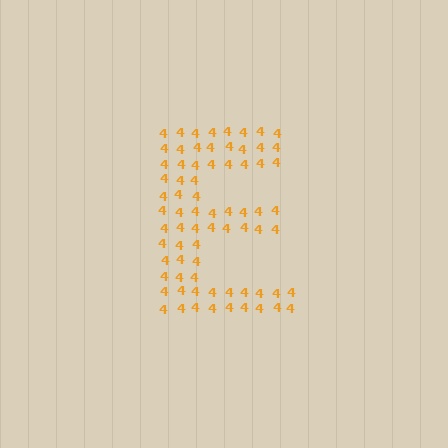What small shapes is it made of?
It is made of small digit 4's.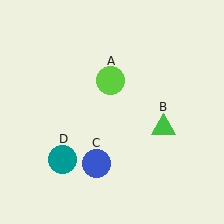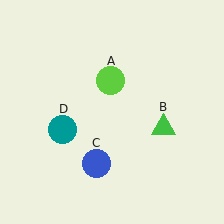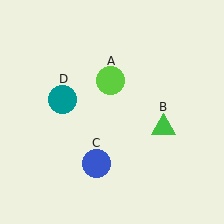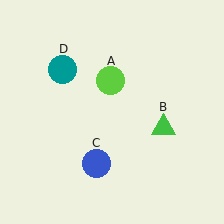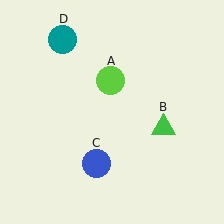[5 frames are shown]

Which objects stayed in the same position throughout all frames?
Lime circle (object A) and green triangle (object B) and blue circle (object C) remained stationary.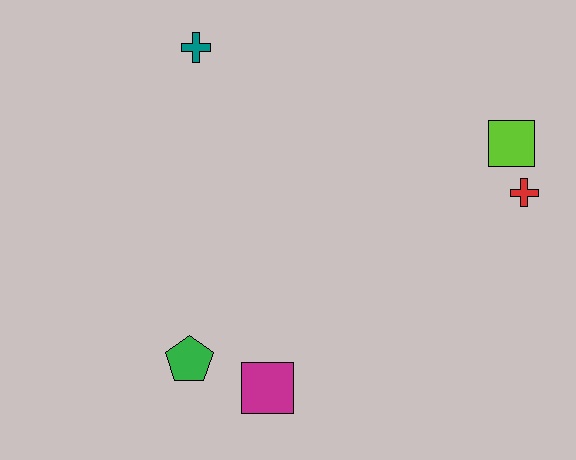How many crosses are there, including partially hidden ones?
There are 2 crosses.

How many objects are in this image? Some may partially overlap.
There are 5 objects.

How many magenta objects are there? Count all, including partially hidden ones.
There is 1 magenta object.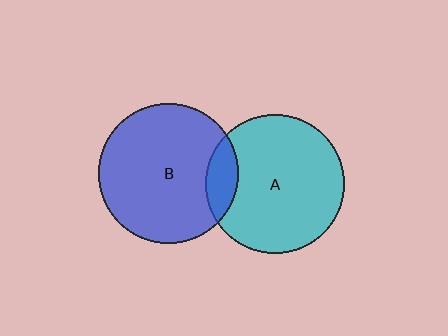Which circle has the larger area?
Circle B (blue).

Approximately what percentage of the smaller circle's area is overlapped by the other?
Approximately 15%.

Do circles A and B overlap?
Yes.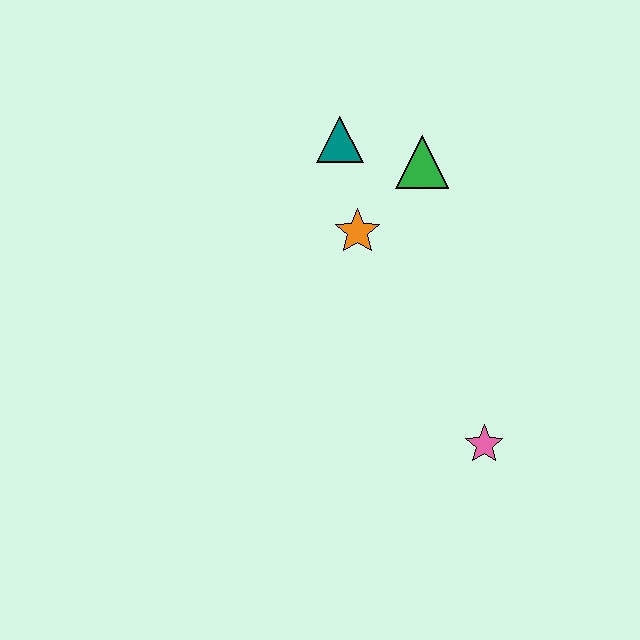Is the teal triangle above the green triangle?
Yes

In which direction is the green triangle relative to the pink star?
The green triangle is above the pink star.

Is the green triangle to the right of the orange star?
Yes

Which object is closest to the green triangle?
The teal triangle is closest to the green triangle.